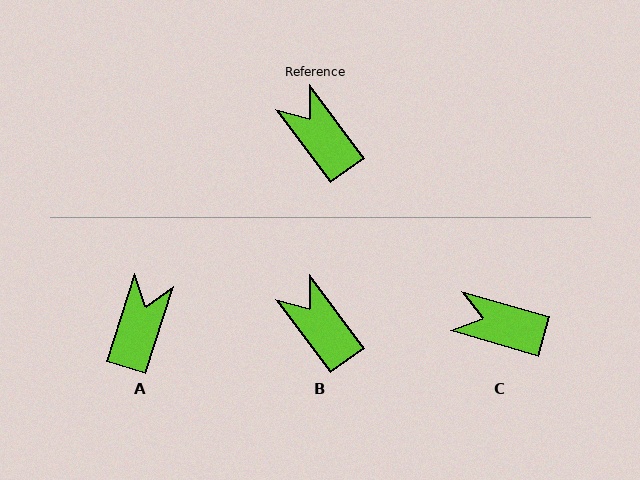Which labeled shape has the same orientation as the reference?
B.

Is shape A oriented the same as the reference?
No, it is off by about 54 degrees.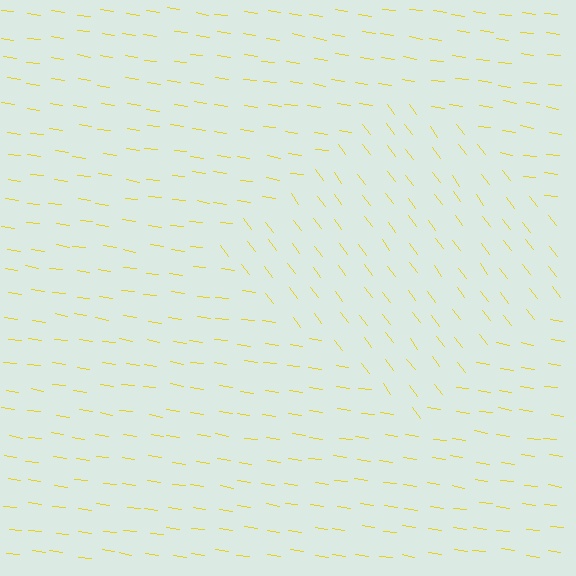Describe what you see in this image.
The image is filled with small yellow line segments. A diamond region in the image has lines oriented differently from the surrounding lines, creating a visible texture boundary.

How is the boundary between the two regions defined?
The boundary is defined purely by a change in line orientation (approximately 45 degrees difference). All lines are the same color and thickness.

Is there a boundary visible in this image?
Yes, there is a texture boundary formed by a change in line orientation.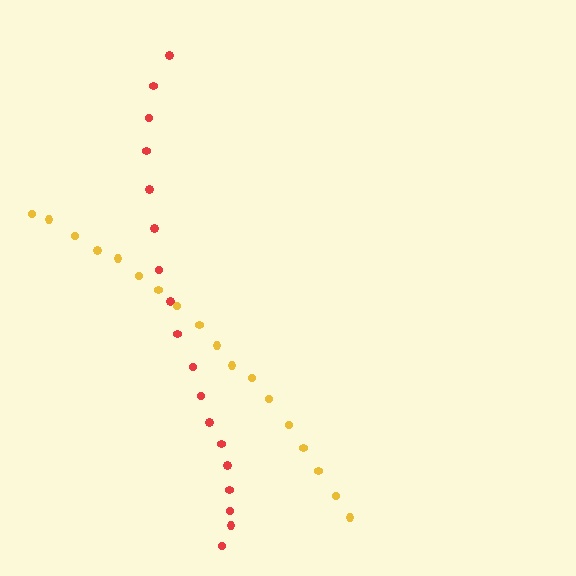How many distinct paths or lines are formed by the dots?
There are 2 distinct paths.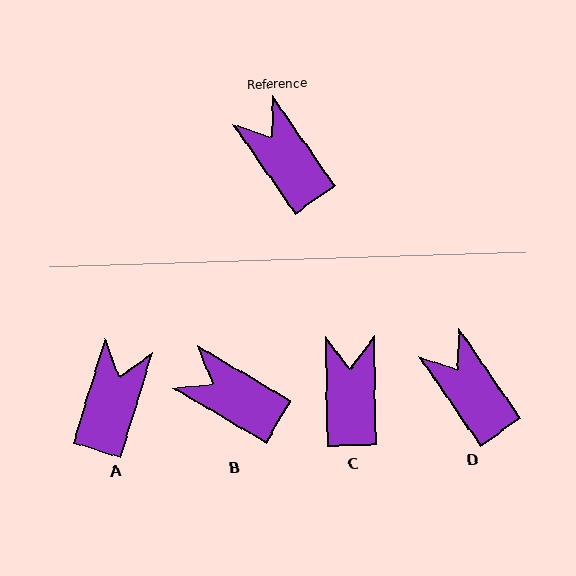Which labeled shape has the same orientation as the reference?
D.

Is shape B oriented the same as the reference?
No, it is off by about 25 degrees.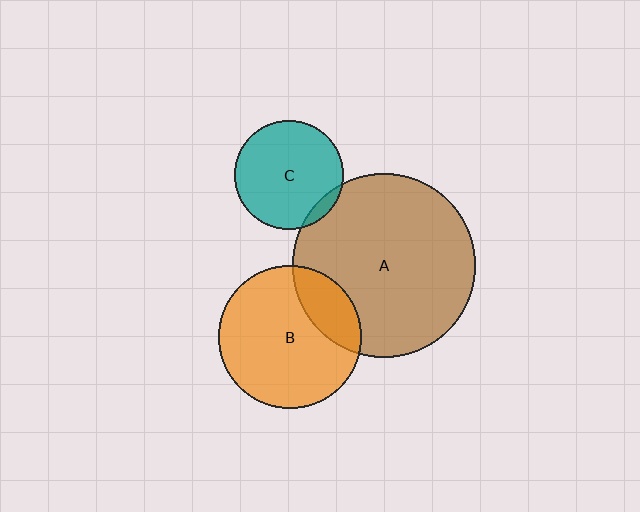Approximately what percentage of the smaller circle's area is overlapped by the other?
Approximately 20%.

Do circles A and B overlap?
Yes.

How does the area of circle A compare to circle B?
Approximately 1.6 times.